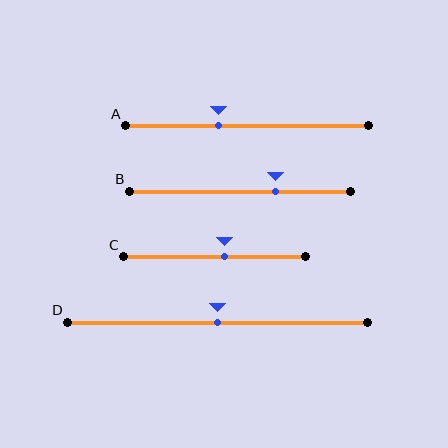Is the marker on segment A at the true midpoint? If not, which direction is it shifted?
No, the marker on segment A is shifted to the left by about 12% of the segment length.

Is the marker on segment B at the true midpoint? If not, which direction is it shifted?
No, the marker on segment B is shifted to the right by about 16% of the segment length.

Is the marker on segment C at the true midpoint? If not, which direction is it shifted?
No, the marker on segment C is shifted to the right by about 5% of the segment length.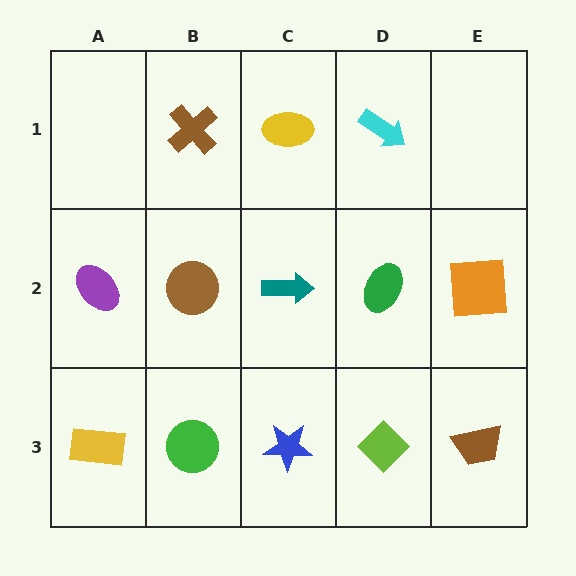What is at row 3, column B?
A green circle.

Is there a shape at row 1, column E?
No, that cell is empty.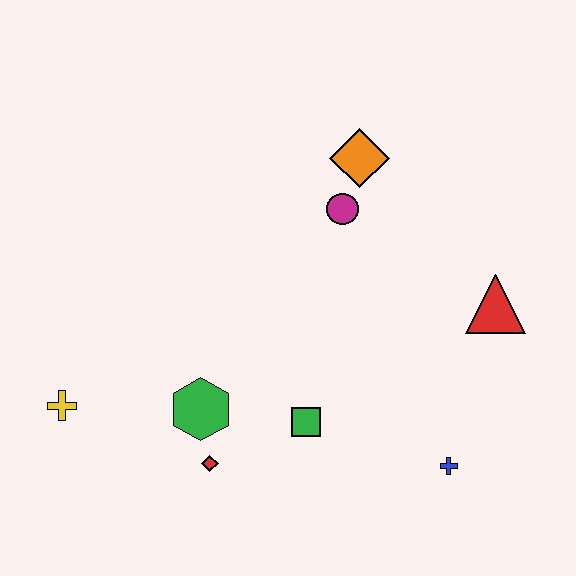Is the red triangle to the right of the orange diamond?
Yes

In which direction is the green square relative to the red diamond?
The green square is to the right of the red diamond.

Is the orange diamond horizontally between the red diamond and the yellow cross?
No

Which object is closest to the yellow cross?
The green hexagon is closest to the yellow cross.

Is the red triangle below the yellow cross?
No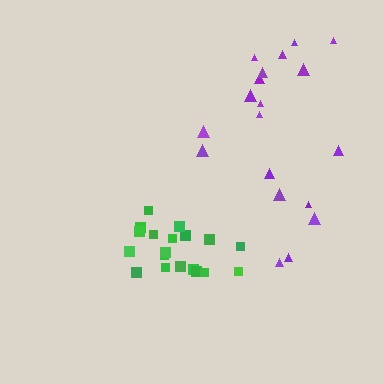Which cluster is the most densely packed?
Green.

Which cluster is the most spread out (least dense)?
Purple.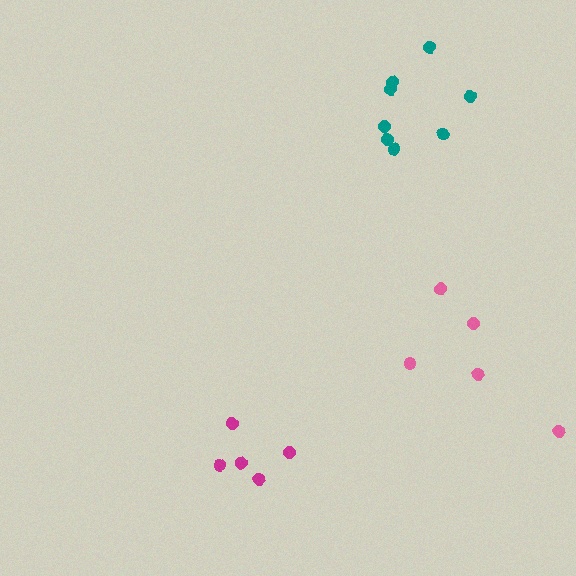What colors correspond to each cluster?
The clusters are colored: pink, magenta, teal.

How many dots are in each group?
Group 1: 5 dots, Group 2: 5 dots, Group 3: 8 dots (18 total).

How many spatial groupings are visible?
There are 3 spatial groupings.